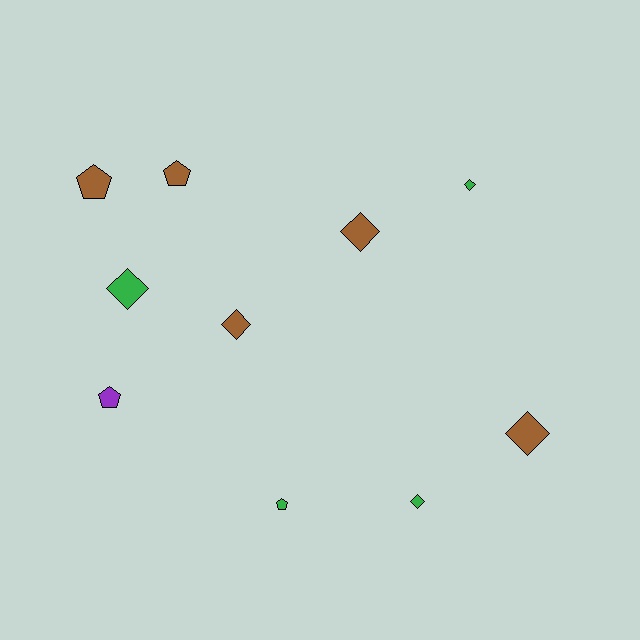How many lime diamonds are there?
There are no lime diamonds.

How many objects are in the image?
There are 10 objects.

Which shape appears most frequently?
Diamond, with 6 objects.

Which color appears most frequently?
Brown, with 5 objects.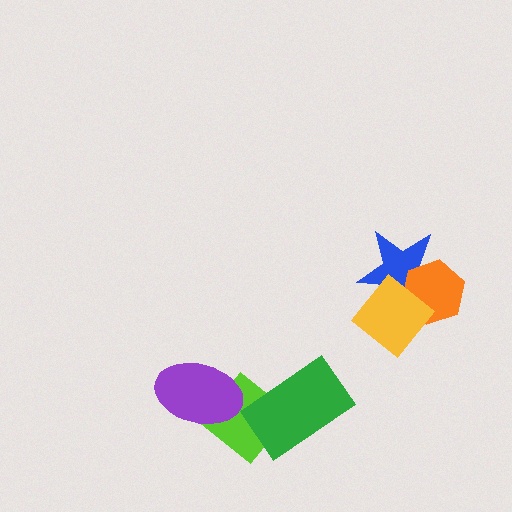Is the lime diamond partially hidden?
Yes, it is partially covered by another shape.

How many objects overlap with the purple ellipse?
1 object overlaps with the purple ellipse.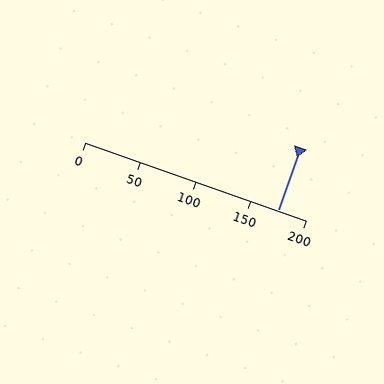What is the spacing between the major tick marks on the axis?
The major ticks are spaced 50 apart.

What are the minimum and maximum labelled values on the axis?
The axis runs from 0 to 200.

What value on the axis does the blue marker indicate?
The marker indicates approximately 175.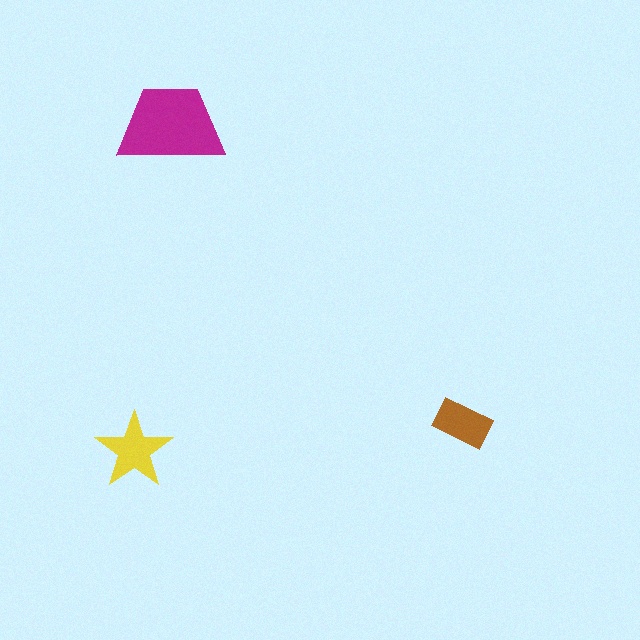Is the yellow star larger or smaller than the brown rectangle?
Larger.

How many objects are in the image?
There are 3 objects in the image.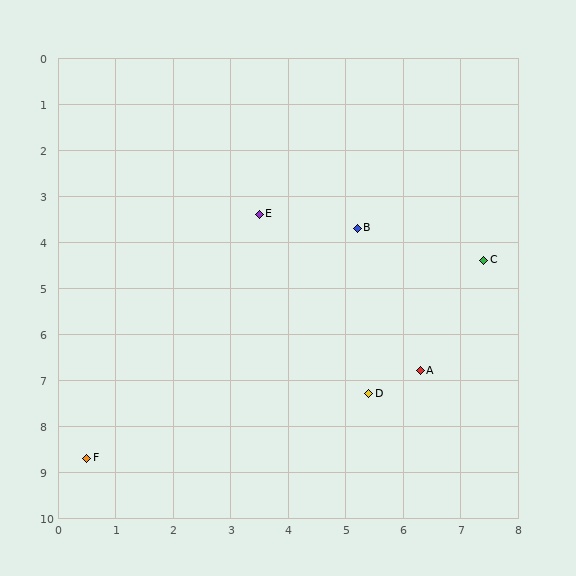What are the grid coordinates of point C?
Point C is at approximately (7.4, 4.4).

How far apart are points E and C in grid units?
Points E and C are about 4.0 grid units apart.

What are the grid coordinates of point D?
Point D is at approximately (5.4, 7.3).